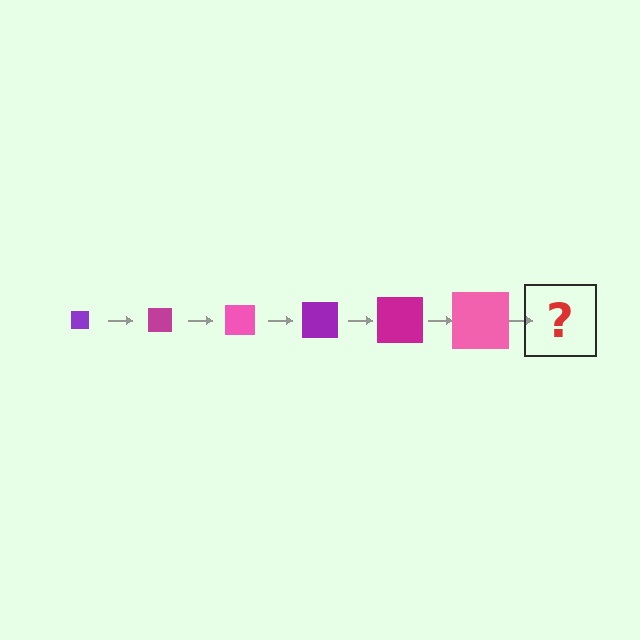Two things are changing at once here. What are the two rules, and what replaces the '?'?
The two rules are that the square grows larger each step and the color cycles through purple, magenta, and pink. The '?' should be a purple square, larger than the previous one.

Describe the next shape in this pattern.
It should be a purple square, larger than the previous one.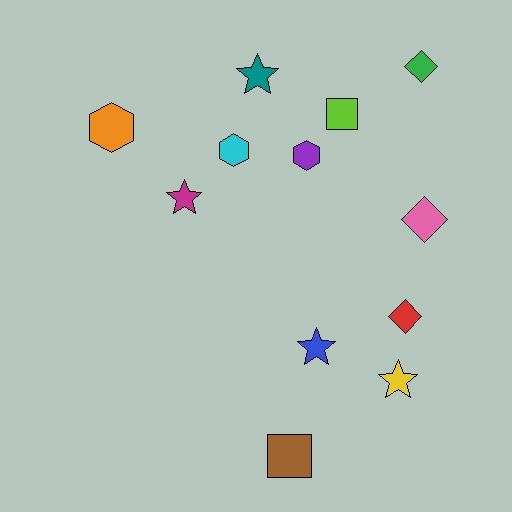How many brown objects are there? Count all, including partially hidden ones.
There is 1 brown object.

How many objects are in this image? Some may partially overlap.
There are 12 objects.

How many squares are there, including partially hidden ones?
There are 2 squares.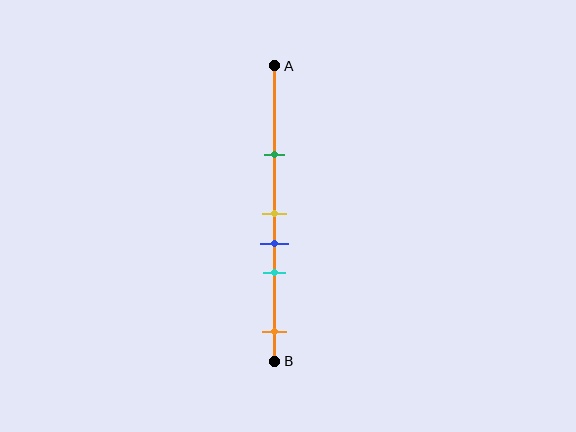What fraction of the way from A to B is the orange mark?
The orange mark is approximately 90% (0.9) of the way from A to B.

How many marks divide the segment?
There are 5 marks dividing the segment.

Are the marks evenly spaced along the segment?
No, the marks are not evenly spaced.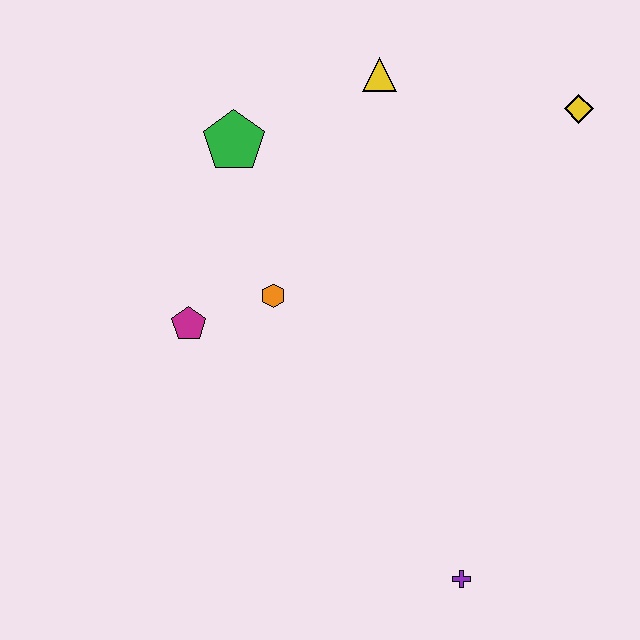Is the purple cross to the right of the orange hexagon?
Yes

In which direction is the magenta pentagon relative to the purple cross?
The magenta pentagon is to the left of the purple cross.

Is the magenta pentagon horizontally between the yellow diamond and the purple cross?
No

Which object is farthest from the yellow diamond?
The purple cross is farthest from the yellow diamond.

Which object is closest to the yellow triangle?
The green pentagon is closest to the yellow triangle.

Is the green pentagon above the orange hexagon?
Yes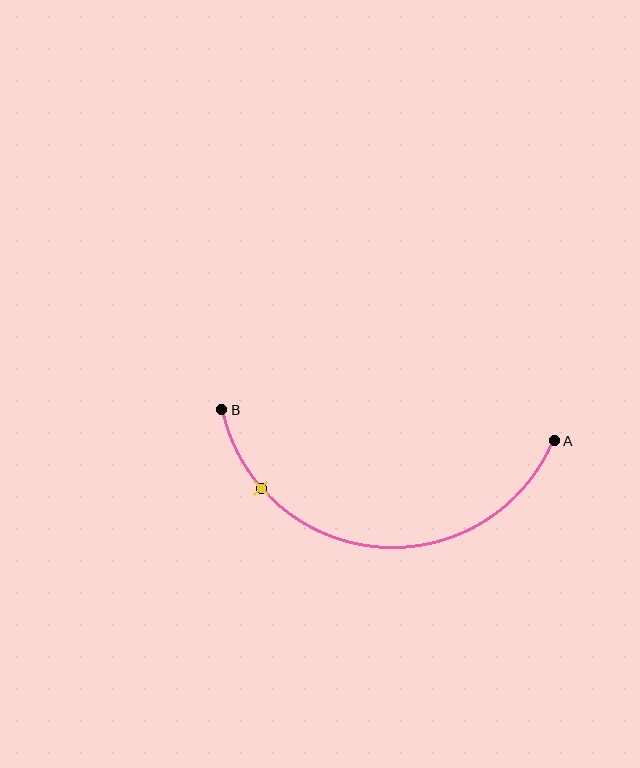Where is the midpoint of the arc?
The arc midpoint is the point on the curve farthest from the straight line joining A and B. It sits below that line.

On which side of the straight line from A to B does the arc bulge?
The arc bulges below the straight line connecting A and B.